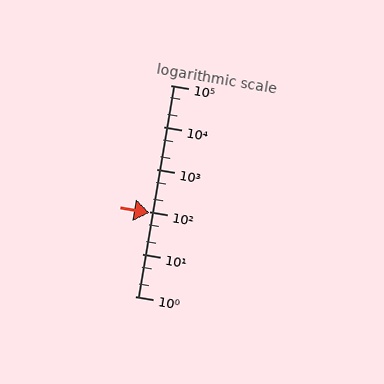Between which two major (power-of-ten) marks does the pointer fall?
The pointer is between 10 and 100.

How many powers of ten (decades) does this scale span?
The scale spans 5 decades, from 1 to 100000.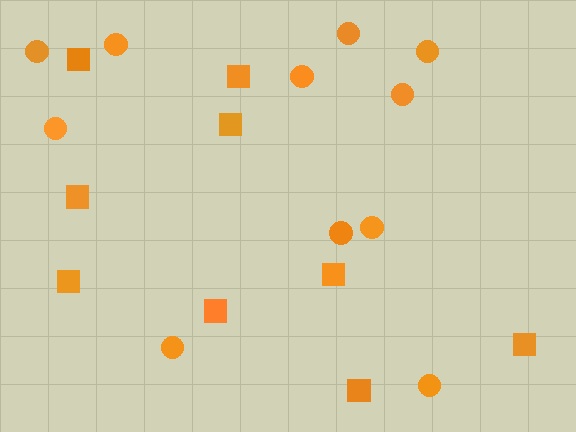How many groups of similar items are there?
There are 2 groups: one group of circles (11) and one group of squares (9).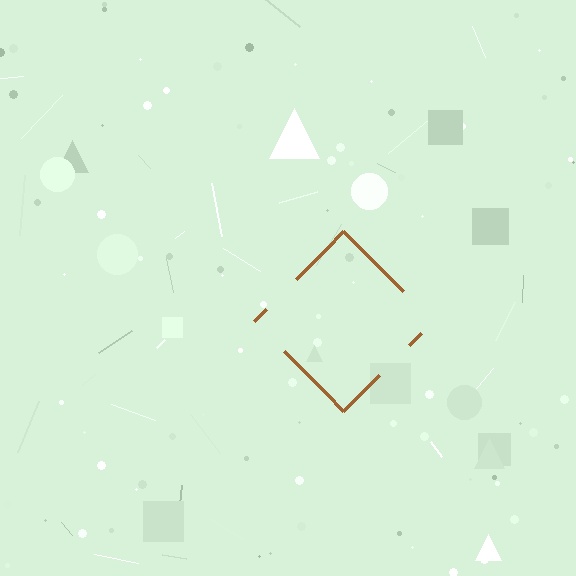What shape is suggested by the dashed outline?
The dashed outline suggests a diamond.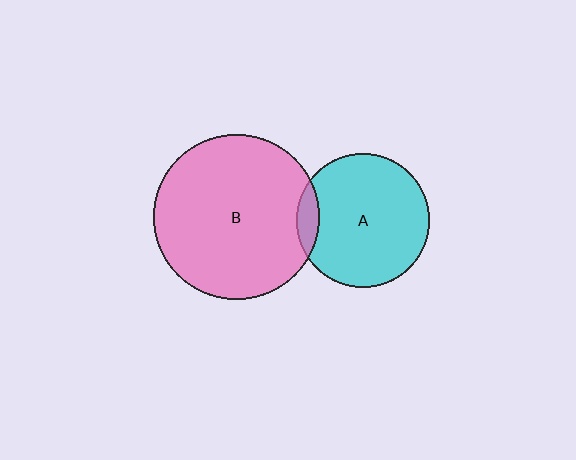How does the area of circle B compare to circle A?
Approximately 1.5 times.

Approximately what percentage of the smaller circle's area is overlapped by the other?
Approximately 10%.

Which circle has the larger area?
Circle B (pink).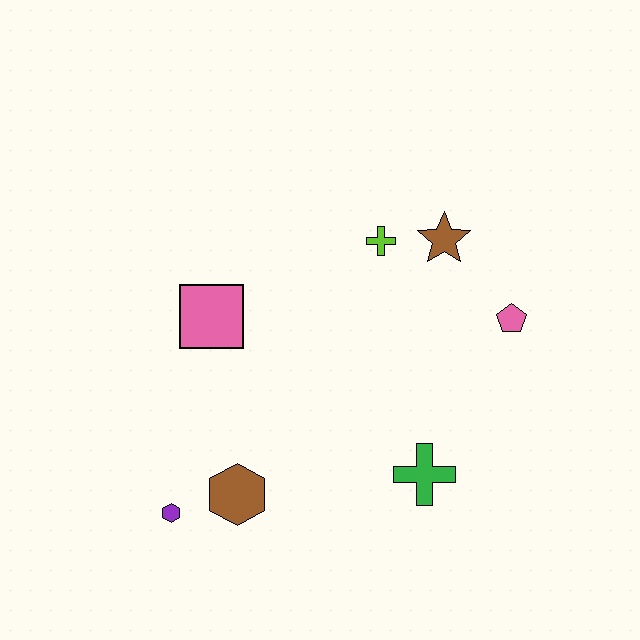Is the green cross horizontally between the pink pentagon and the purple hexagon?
Yes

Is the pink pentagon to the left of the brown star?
No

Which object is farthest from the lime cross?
The purple hexagon is farthest from the lime cross.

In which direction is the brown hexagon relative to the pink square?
The brown hexagon is below the pink square.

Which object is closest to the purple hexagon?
The brown hexagon is closest to the purple hexagon.